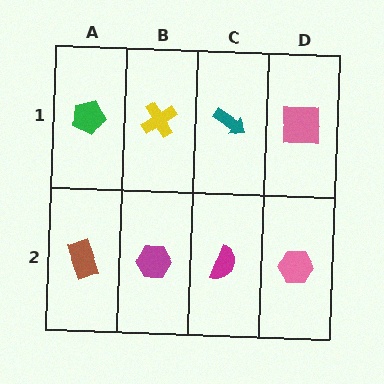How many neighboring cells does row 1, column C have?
3.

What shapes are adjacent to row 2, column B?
A yellow cross (row 1, column B), a brown rectangle (row 2, column A), a magenta semicircle (row 2, column C).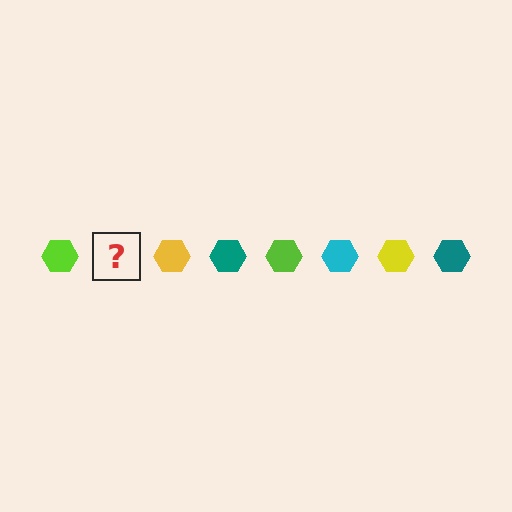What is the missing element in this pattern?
The missing element is a cyan hexagon.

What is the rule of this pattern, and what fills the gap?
The rule is that the pattern cycles through lime, cyan, yellow, teal hexagons. The gap should be filled with a cyan hexagon.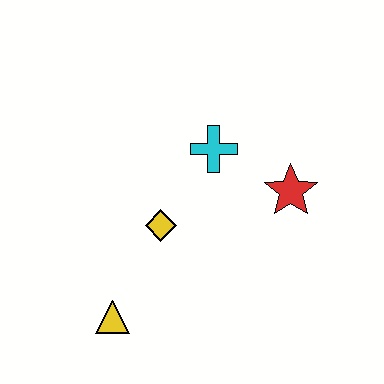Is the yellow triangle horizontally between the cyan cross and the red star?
No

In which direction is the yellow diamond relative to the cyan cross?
The yellow diamond is below the cyan cross.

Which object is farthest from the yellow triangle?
The red star is farthest from the yellow triangle.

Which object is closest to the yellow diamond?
The cyan cross is closest to the yellow diamond.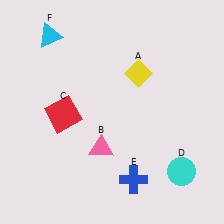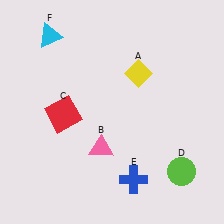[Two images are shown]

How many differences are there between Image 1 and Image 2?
There is 1 difference between the two images.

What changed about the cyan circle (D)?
In Image 1, D is cyan. In Image 2, it changed to lime.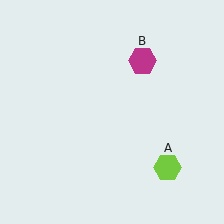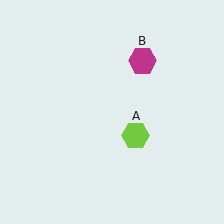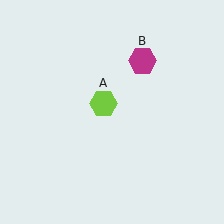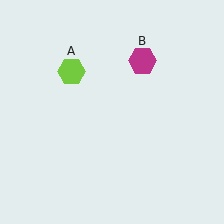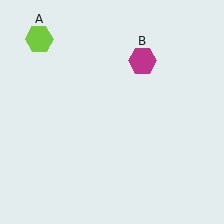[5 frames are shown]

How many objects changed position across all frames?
1 object changed position: lime hexagon (object A).